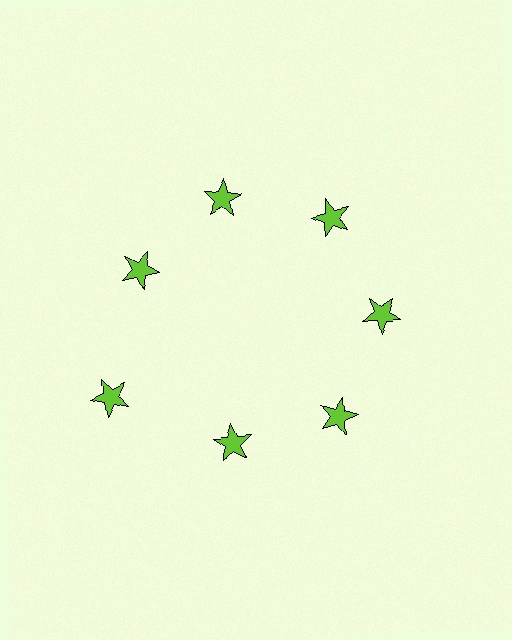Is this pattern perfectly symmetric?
No. The 7 lime stars are arranged in a ring, but one element near the 8 o'clock position is pushed outward from the center, breaking the 7-fold rotational symmetry.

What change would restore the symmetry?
The symmetry would be restored by moving it inward, back onto the ring so that all 7 stars sit at equal angles and equal distance from the center.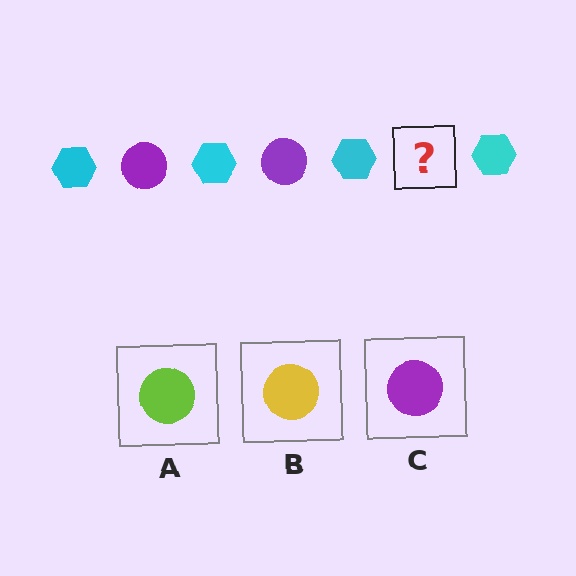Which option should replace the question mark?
Option C.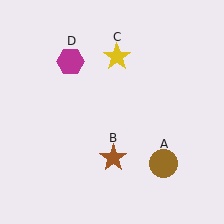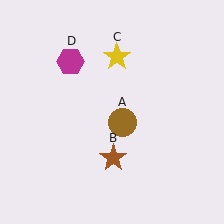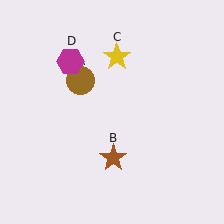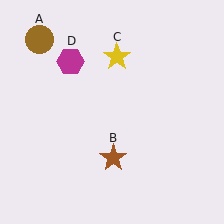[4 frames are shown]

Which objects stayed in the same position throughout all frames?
Brown star (object B) and yellow star (object C) and magenta hexagon (object D) remained stationary.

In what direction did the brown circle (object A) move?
The brown circle (object A) moved up and to the left.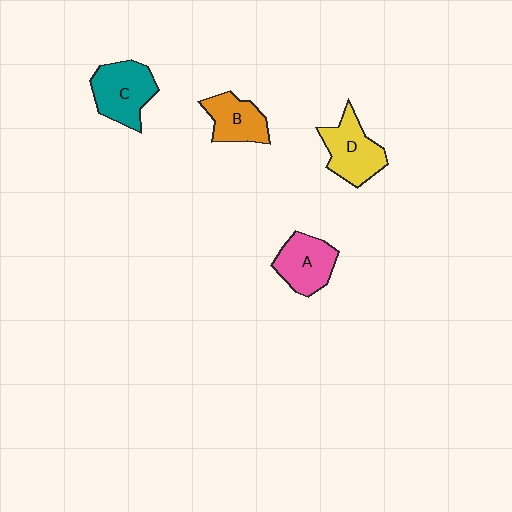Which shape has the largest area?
Shape C (teal).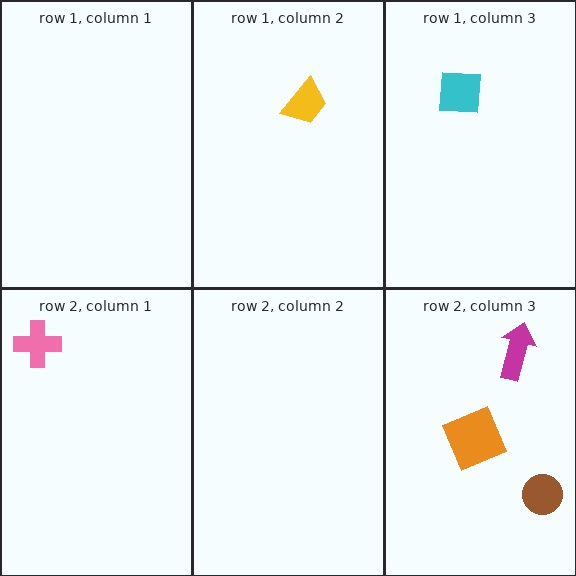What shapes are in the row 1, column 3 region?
The cyan square.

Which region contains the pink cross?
The row 2, column 1 region.